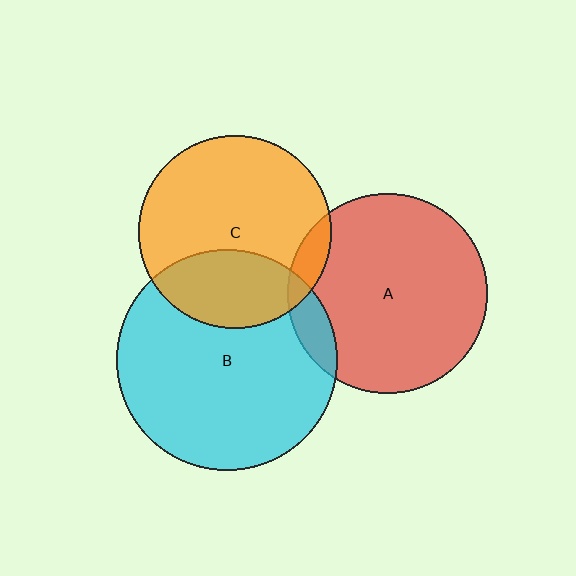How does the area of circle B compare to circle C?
Approximately 1.3 times.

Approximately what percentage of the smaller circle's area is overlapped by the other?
Approximately 10%.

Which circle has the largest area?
Circle B (cyan).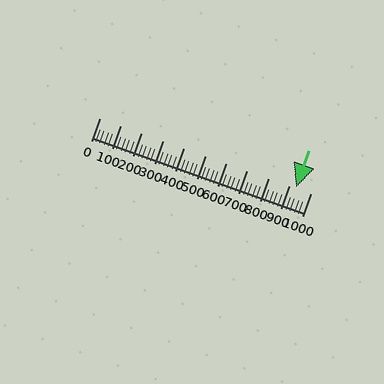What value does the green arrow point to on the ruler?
The green arrow points to approximately 930.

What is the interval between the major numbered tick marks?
The major tick marks are spaced 100 units apart.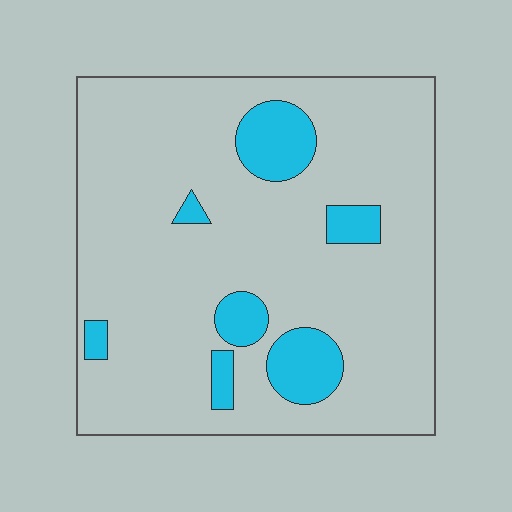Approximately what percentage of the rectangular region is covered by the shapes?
Approximately 15%.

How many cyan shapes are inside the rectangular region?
7.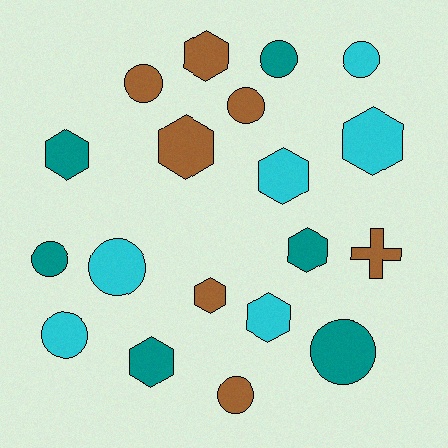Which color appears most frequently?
Brown, with 7 objects.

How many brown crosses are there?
There is 1 brown cross.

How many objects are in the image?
There are 19 objects.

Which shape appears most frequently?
Hexagon, with 9 objects.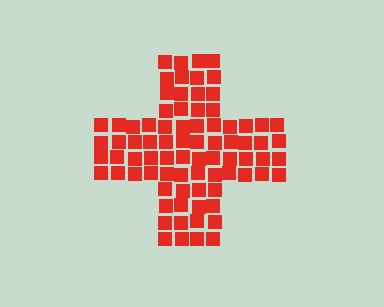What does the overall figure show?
The overall figure shows a cross.